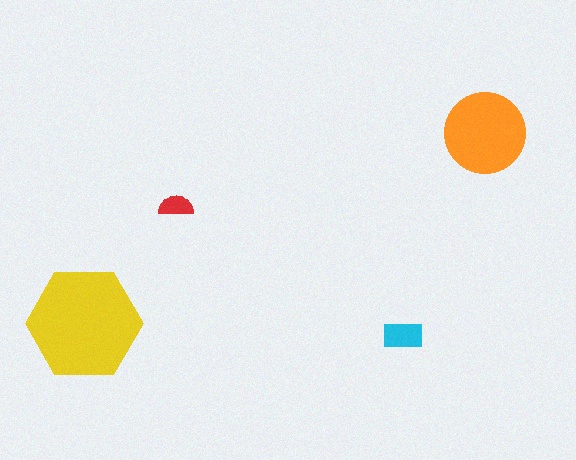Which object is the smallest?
The red semicircle.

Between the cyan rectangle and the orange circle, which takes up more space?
The orange circle.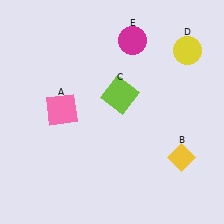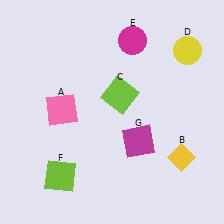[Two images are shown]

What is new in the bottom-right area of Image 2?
A magenta square (G) was added in the bottom-right area of Image 2.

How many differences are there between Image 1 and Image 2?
There are 2 differences between the two images.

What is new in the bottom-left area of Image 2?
A lime square (F) was added in the bottom-left area of Image 2.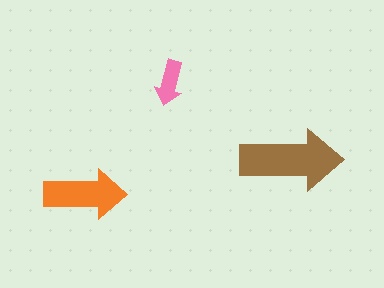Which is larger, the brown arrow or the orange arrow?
The brown one.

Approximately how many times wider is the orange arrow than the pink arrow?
About 2 times wider.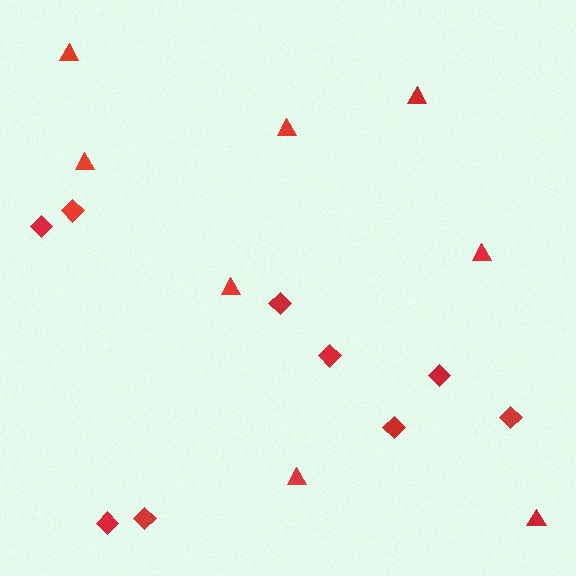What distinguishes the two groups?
There are 2 groups: one group of diamonds (9) and one group of triangles (8).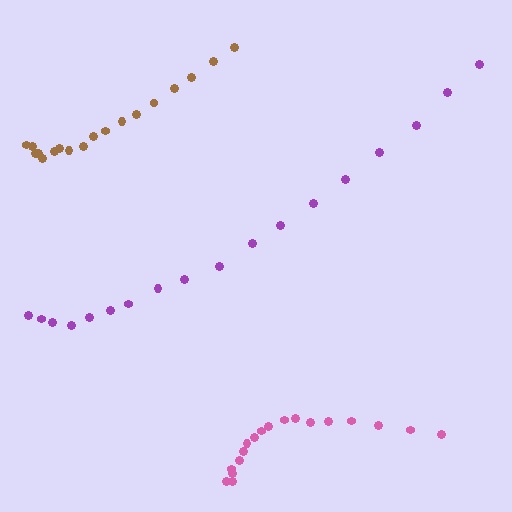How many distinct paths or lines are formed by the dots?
There are 3 distinct paths.